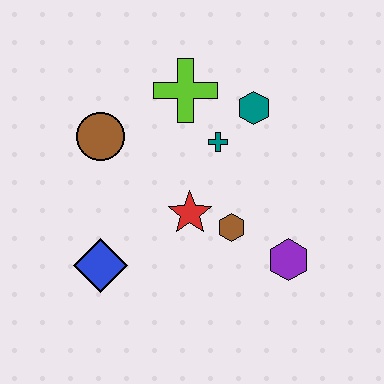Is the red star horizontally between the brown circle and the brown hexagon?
Yes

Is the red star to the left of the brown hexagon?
Yes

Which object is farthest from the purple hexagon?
The brown circle is farthest from the purple hexagon.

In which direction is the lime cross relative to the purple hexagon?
The lime cross is above the purple hexagon.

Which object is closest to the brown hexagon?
The red star is closest to the brown hexagon.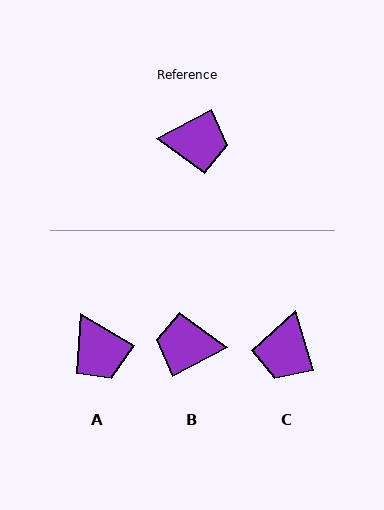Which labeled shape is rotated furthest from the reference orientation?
B, about 179 degrees away.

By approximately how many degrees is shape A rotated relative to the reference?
Approximately 58 degrees clockwise.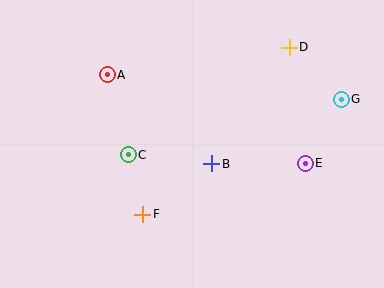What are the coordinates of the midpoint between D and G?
The midpoint between D and G is at (315, 73).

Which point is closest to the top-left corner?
Point A is closest to the top-left corner.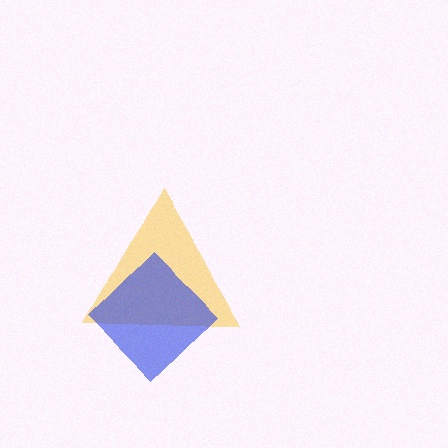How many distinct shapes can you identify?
There are 2 distinct shapes: a yellow triangle, a blue diamond.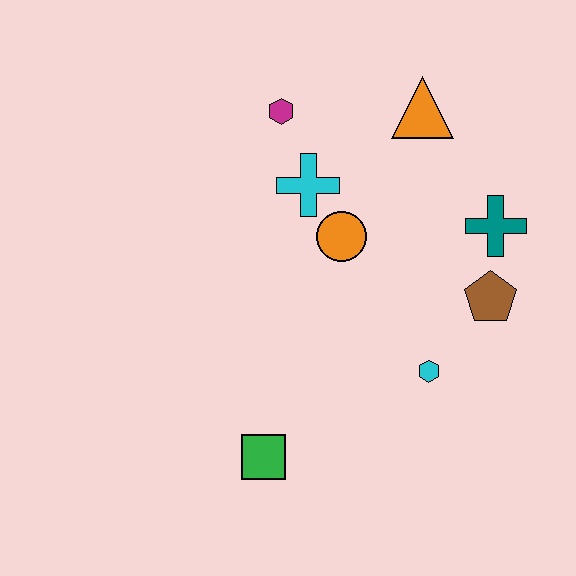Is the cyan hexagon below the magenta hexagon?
Yes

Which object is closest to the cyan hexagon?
The brown pentagon is closest to the cyan hexagon.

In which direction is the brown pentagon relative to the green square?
The brown pentagon is to the right of the green square.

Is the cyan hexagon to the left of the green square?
No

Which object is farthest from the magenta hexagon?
The green square is farthest from the magenta hexagon.